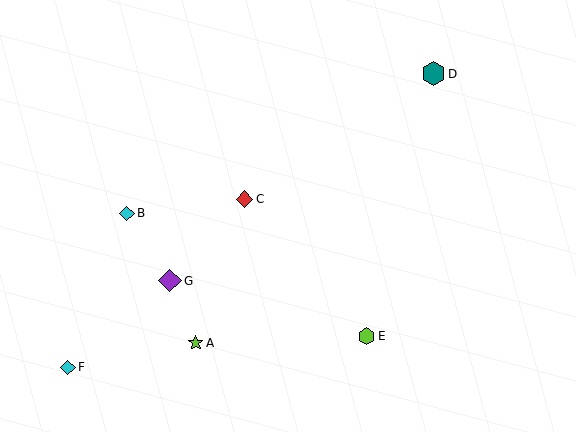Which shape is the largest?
The teal hexagon (labeled D) is the largest.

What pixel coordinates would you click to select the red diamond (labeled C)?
Click at (244, 199) to select the red diamond C.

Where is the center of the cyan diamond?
The center of the cyan diamond is at (68, 367).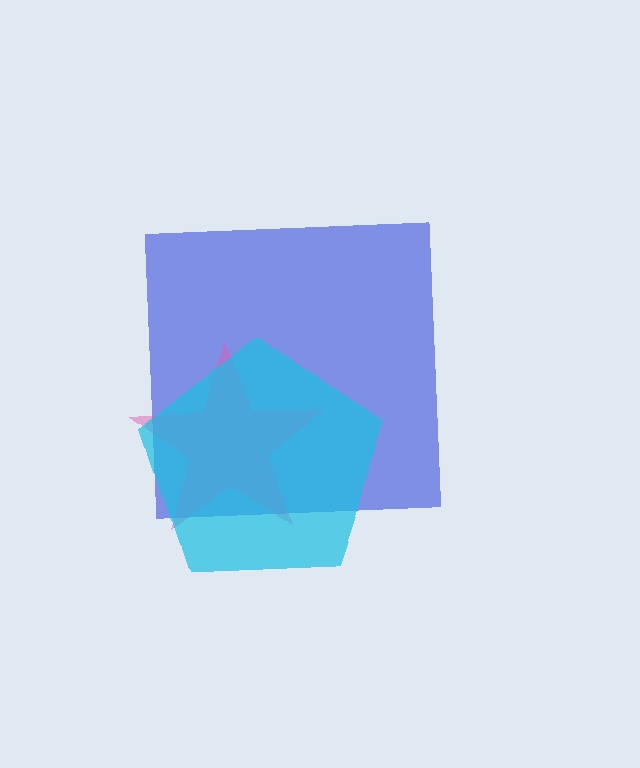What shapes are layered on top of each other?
The layered shapes are: a blue square, a pink star, a cyan pentagon.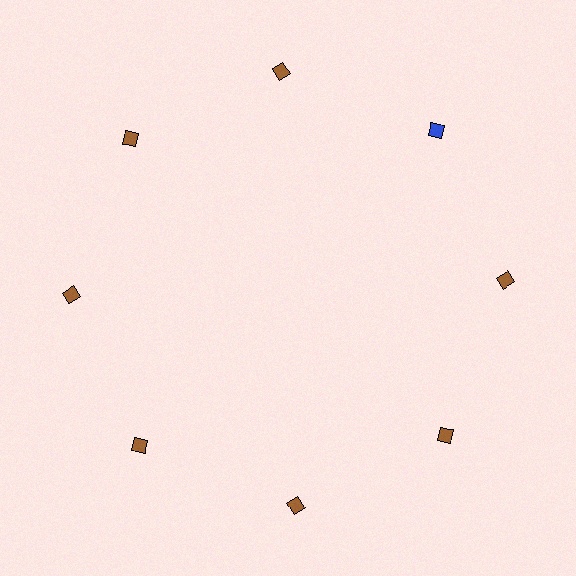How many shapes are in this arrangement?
There are 8 shapes arranged in a ring pattern.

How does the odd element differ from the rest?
It has a different color: blue instead of brown.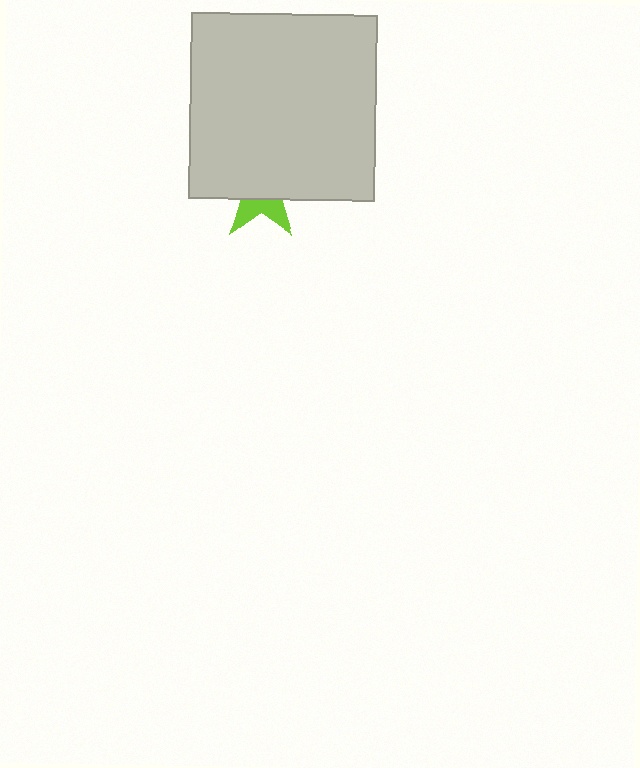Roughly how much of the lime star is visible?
A small part of it is visible (roughly 33%).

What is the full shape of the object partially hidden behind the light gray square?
The partially hidden object is a lime star.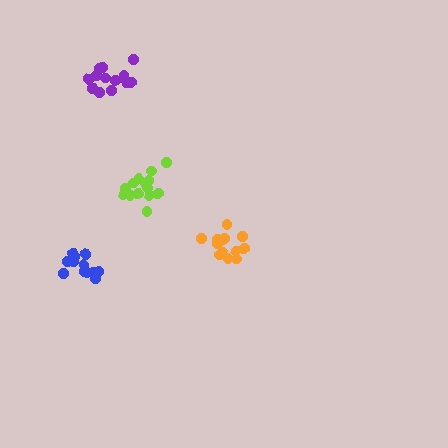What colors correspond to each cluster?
The clusters are colored: lime, blue, orange, purple.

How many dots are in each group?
Group 1: 14 dots, Group 2: 13 dots, Group 3: 14 dots, Group 4: 14 dots (55 total).